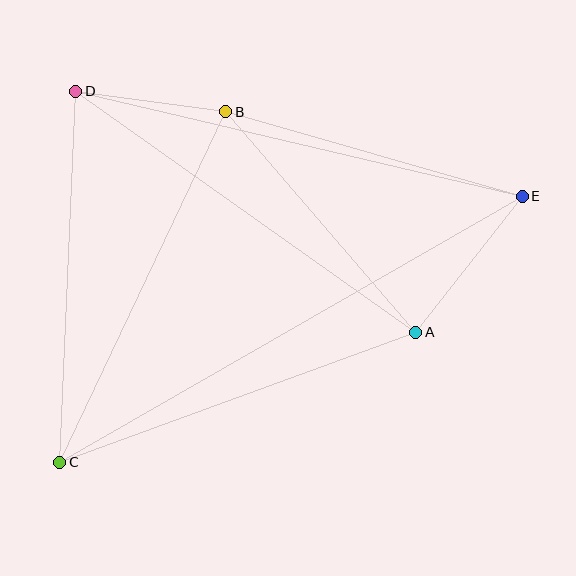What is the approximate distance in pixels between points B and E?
The distance between B and E is approximately 308 pixels.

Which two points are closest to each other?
Points B and D are closest to each other.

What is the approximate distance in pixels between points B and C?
The distance between B and C is approximately 388 pixels.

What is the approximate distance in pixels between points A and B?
The distance between A and B is approximately 291 pixels.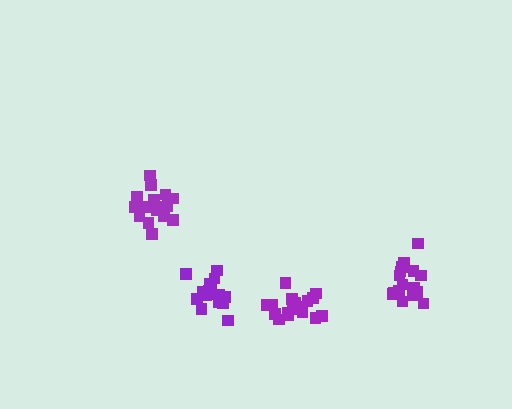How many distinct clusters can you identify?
There are 4 distinct clusters.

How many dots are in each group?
Group 1: 18 dots, Group 2: 17 dots, Group 3: 17 dots, Group 4: 18 dots (70 total).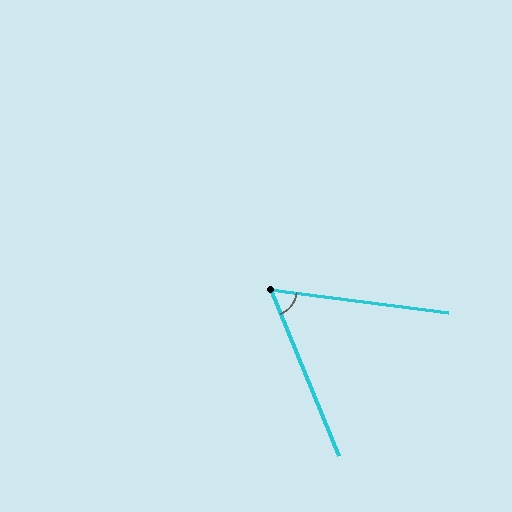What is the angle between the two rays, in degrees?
Approximately 60 degrees.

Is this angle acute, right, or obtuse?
It is acute.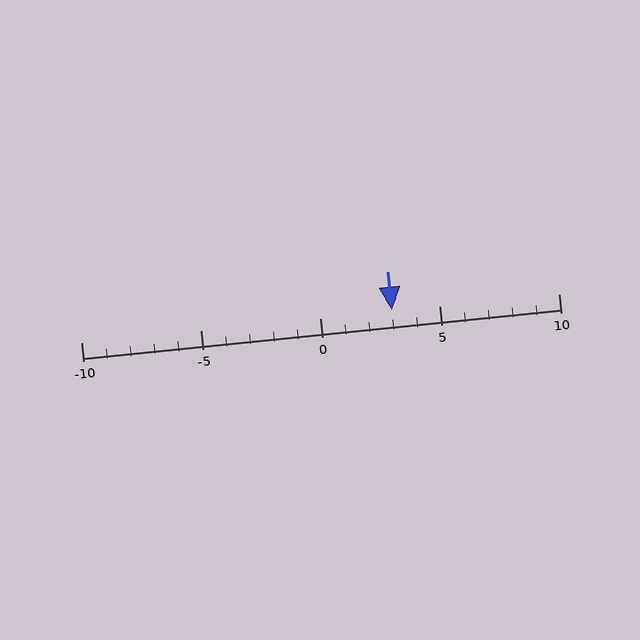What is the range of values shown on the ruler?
The ruler shows values from -10 to 10.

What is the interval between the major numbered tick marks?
The major tick marks are spaced 5 units apart.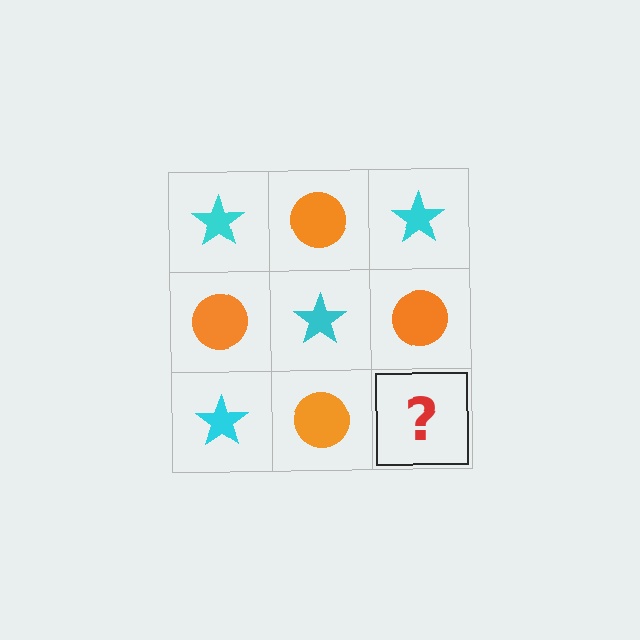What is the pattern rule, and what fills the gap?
The rule is that it alternates cyan star and orange circle in a checkerboard pattern. The gap should be filled with a cyan star.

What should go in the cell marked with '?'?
The missing cell should contain a cyan star.